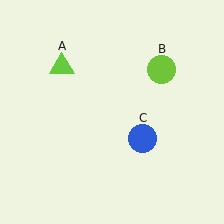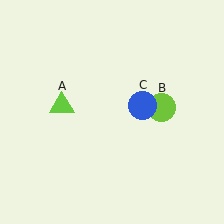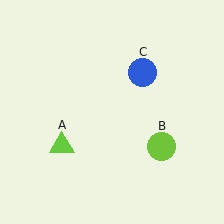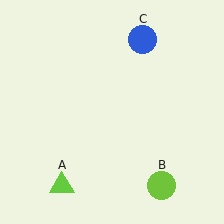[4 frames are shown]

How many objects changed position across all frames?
3 objects changed position: lime triangle (object A), lime circle (object B), blue circle (object C).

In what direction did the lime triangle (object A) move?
The lime triangle (object A) moved down.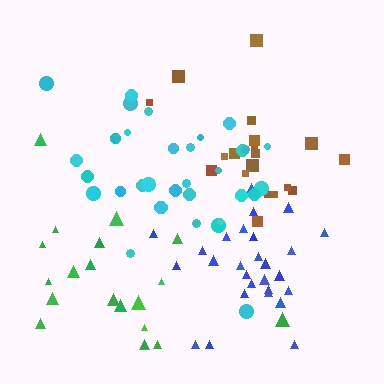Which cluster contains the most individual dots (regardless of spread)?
Cyan (33).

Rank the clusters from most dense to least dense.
blue, cyan, brown, green.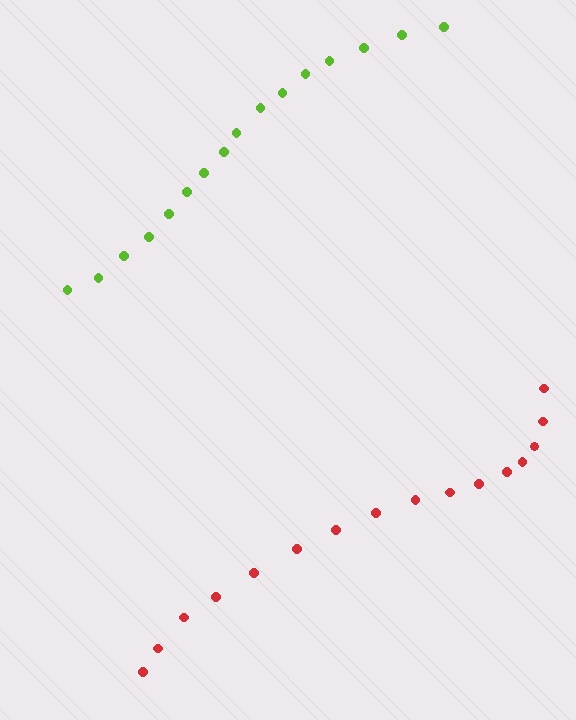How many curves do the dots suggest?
There are 2 distinct paths.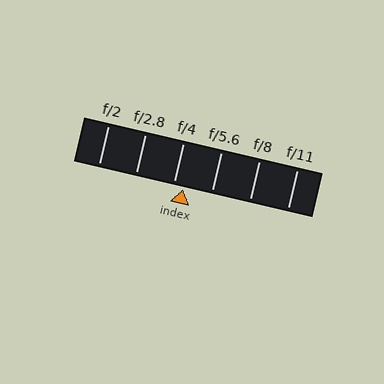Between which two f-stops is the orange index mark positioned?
The index mark is between f/4 and f/5.6.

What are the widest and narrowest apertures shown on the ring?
The widest aperture shown is f/2 and the narrowest is f/11.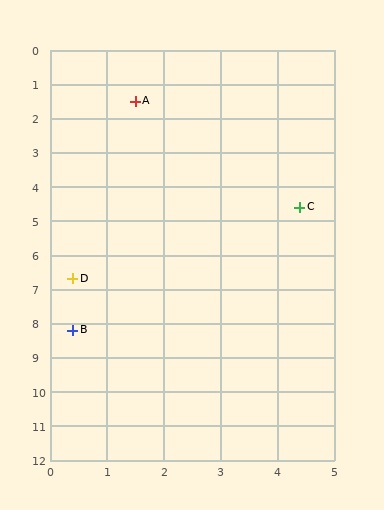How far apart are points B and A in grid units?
Points B and A are about 6.8 grid units apart.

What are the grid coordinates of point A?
Point A is at approximately (1.5, 1.5).